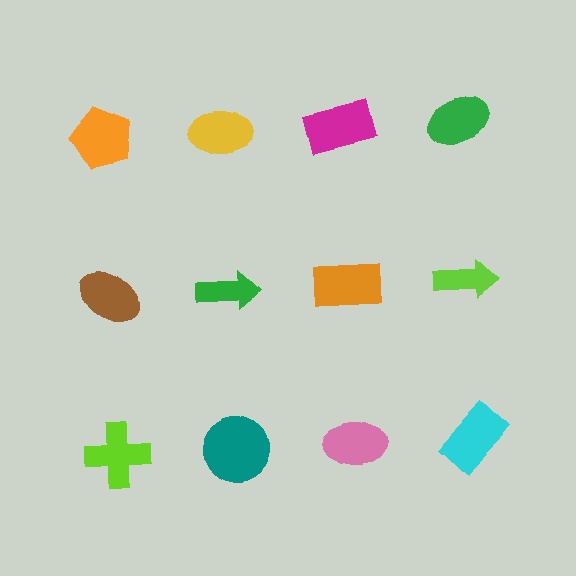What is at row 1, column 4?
A green ellipse.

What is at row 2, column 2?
A green arrow.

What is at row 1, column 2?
A yellow ellipse.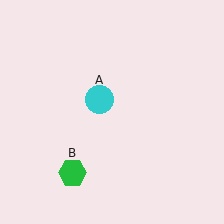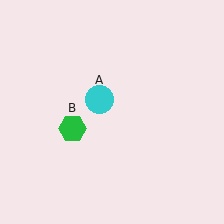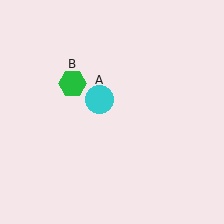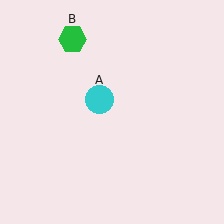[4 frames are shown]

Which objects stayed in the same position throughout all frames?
Cyan circle (object A) remained stationary.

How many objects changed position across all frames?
1 object changed position: green hexagon (object B).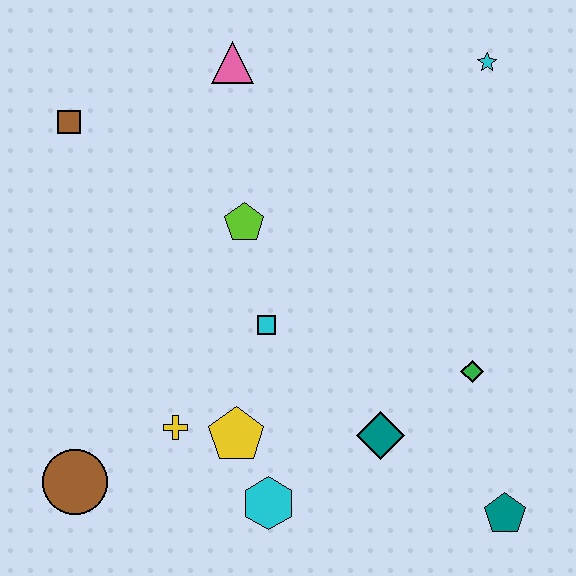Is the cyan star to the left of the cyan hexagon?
No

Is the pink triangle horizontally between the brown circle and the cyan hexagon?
Yes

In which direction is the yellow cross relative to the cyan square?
The yellow cross is below the cyan square.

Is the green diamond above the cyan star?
No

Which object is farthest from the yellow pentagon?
The cyan star is farthest from the yellow pentagon.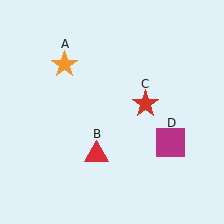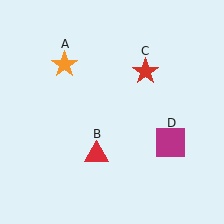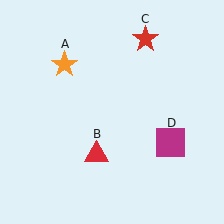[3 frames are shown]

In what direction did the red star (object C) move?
The red star (object C) moved up.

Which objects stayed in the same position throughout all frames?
Orange star (object A) and red triangle (object B) and magenta square (object D) remained stationary.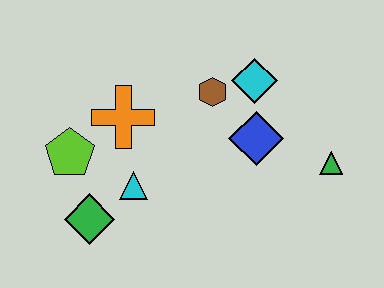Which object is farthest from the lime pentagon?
The green triangle is farthest from the lime pentagon.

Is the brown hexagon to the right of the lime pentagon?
Yes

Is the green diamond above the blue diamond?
No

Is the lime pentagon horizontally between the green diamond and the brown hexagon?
No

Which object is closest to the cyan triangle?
The green diamond is closest to the cyan triangle.